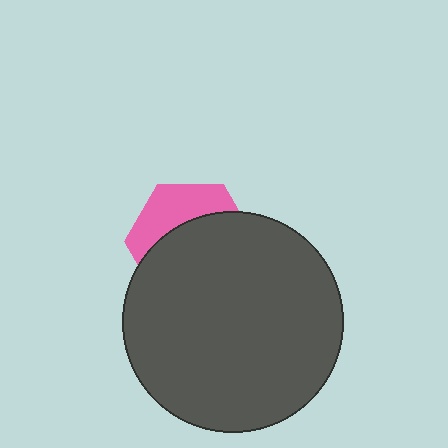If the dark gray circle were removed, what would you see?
You would see the complete pink hexagon.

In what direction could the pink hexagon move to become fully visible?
The pink hexagon could move up. That would shift it out from behind the dark gray circle entirely.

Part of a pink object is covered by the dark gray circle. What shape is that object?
It is a hexagon.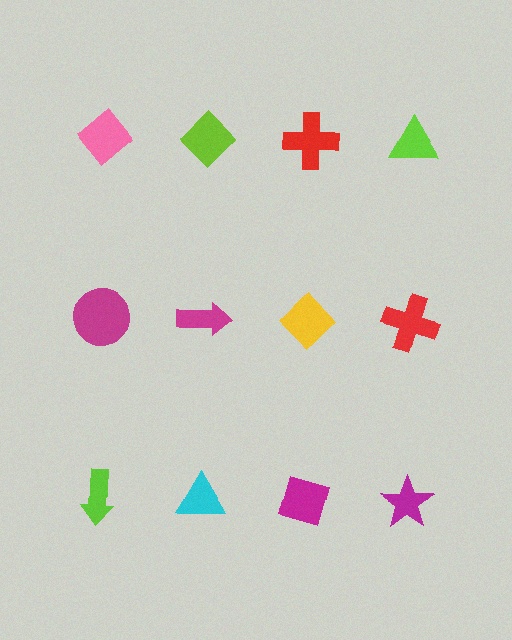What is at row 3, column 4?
A magenta star.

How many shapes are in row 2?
4 shapes.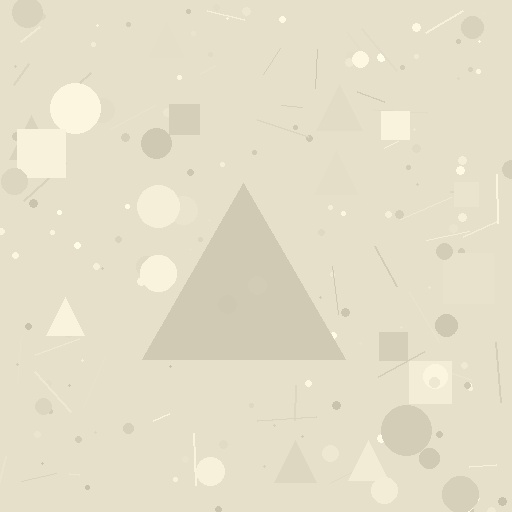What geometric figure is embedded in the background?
A triangle is embedded in the background.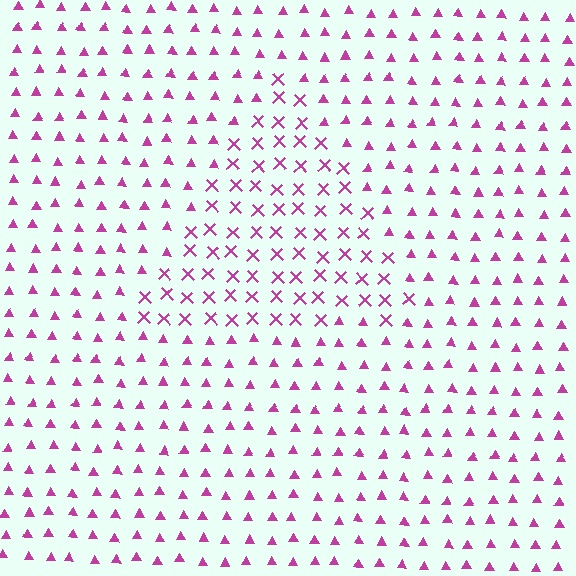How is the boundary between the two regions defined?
The boundary is defined by a change in element shape: X marks inside vs. triangles outside. All elements share the same color and spacing.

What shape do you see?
I see a triangle.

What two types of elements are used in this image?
The image uses X marks inside the triangle region and triangles outside it.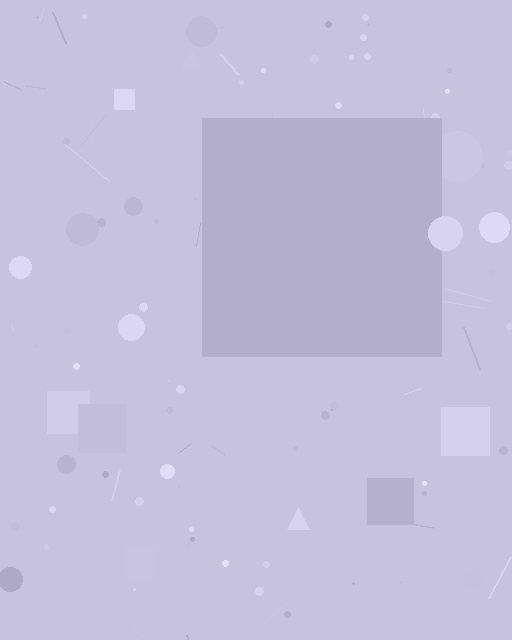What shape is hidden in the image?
A square is hidden in the image.